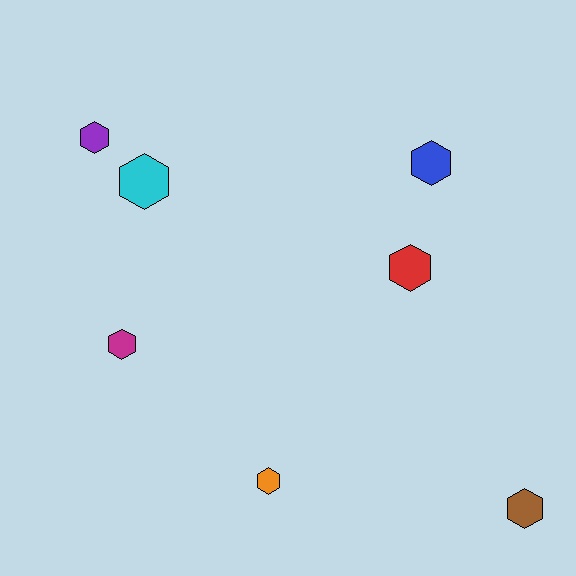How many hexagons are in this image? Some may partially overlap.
There are 7 hexagons.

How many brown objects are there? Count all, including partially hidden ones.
There is 1 brown object.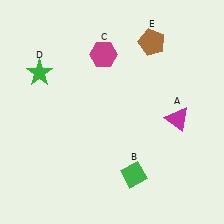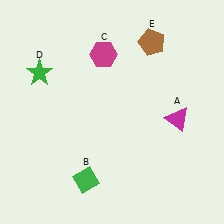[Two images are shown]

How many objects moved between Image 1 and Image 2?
1 object moved between the two images.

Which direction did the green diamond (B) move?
The green diamond (B) moved left.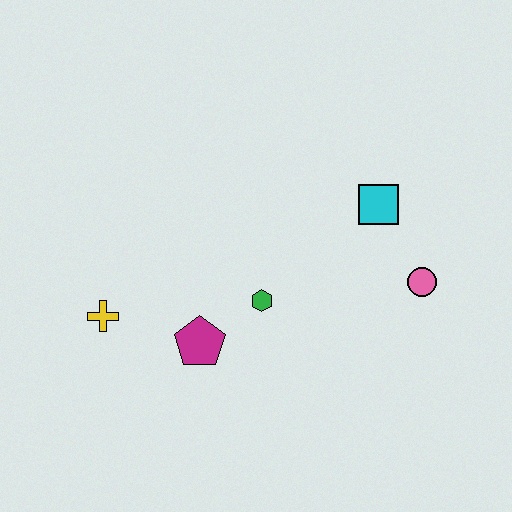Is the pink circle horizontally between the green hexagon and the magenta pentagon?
No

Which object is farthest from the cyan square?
The yellow cross is farthest from the cyan square.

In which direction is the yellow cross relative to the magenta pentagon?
The yellow cross is to the left of the magenta pentagon.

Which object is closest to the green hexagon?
The magenta pentagon is closest to the green hexagon.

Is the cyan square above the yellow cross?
Yes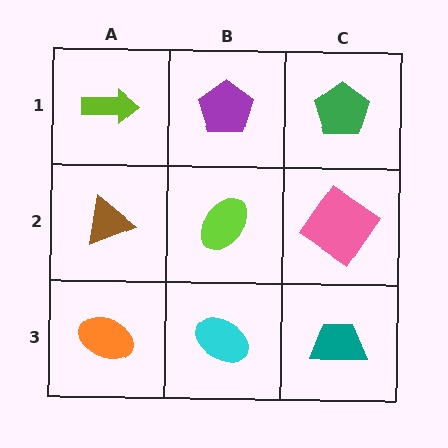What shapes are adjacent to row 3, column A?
A brown triangle (row 2, column A), a cyan ellipse (row 3, column B).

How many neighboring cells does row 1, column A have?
2.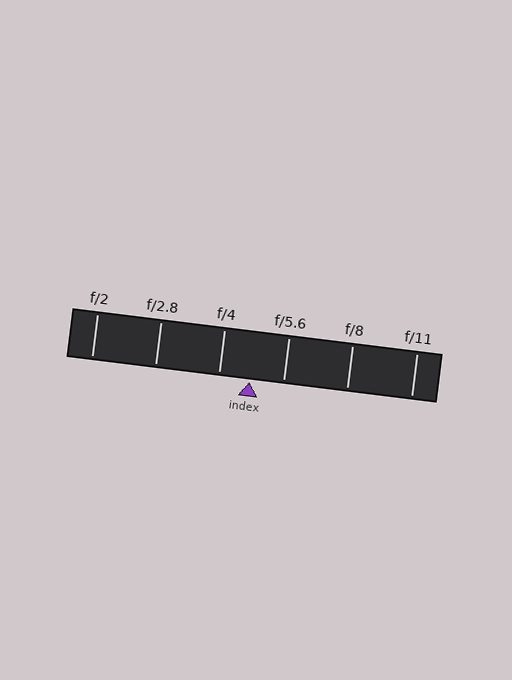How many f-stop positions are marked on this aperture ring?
There are 6 f-stop positions marked.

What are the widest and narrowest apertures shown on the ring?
The widest aperture shown is f/2 and the narrowest is f/11.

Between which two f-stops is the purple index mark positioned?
The index mark is between f/4 and f/5.6.